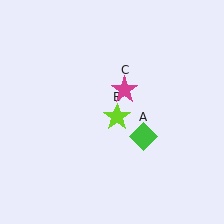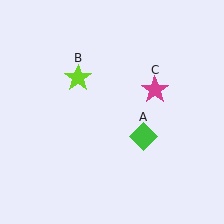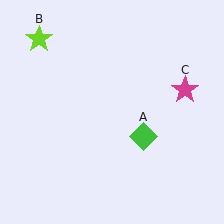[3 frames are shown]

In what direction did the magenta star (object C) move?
The magenta star (object C) moved right.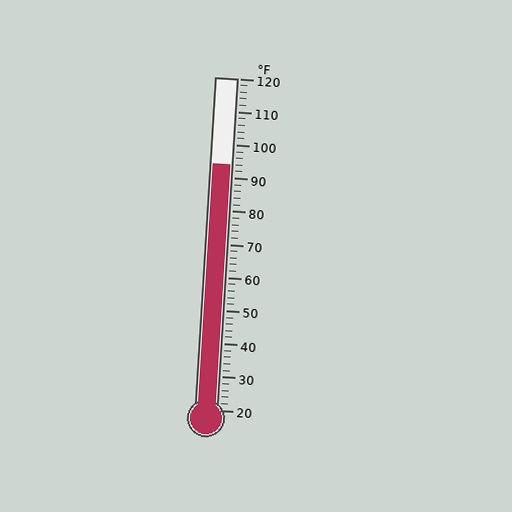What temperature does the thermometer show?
The thermometer shows approximately 94°F.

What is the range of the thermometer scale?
The thermometer scale ranges from 20°F to 120°F.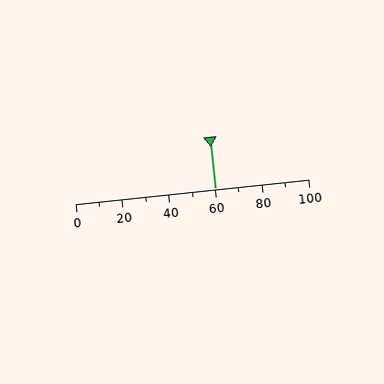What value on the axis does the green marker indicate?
The marker indicates approximately 60.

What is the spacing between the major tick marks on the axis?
The major ticks are spaced 20 apart.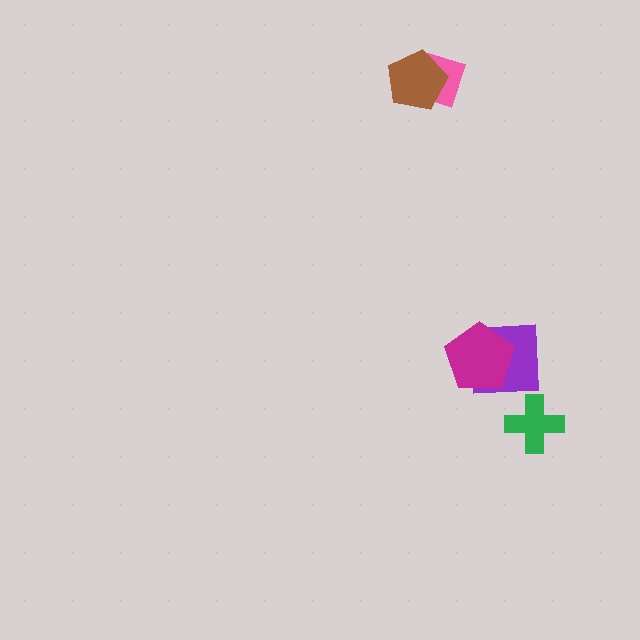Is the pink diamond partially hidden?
Yes, it is partially covered by another shape.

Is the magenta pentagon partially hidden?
No, no other shape covers it.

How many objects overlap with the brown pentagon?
1 object overlaps with the brown pentagon.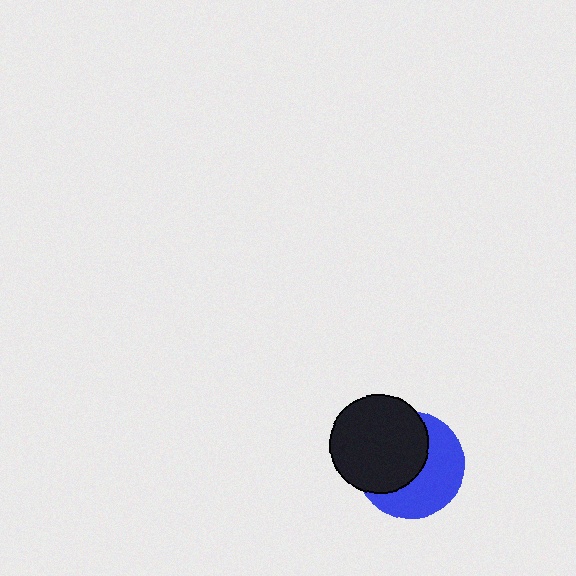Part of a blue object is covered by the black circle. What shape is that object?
It is a circle.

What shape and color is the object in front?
The object in front is a black circle.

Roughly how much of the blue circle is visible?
About half of it is visible (roughly 49%).